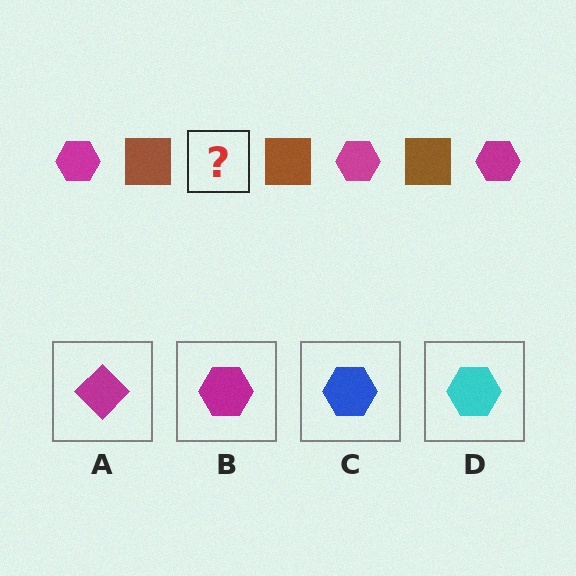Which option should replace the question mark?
Option B.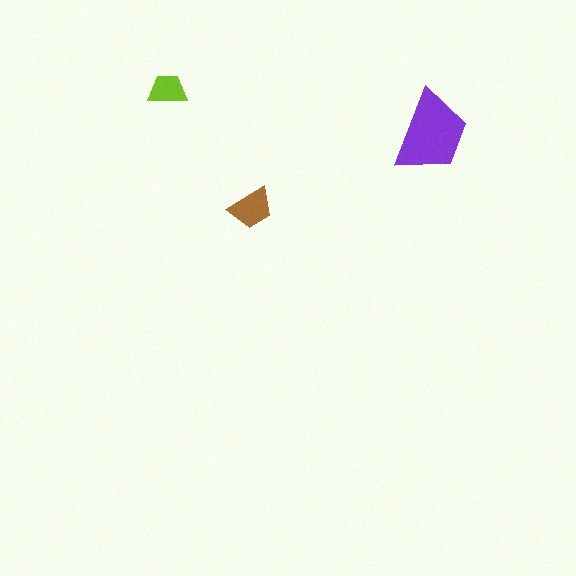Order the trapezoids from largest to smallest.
the purple one, the brown one, the lime one.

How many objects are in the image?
There are 3 objects in the image.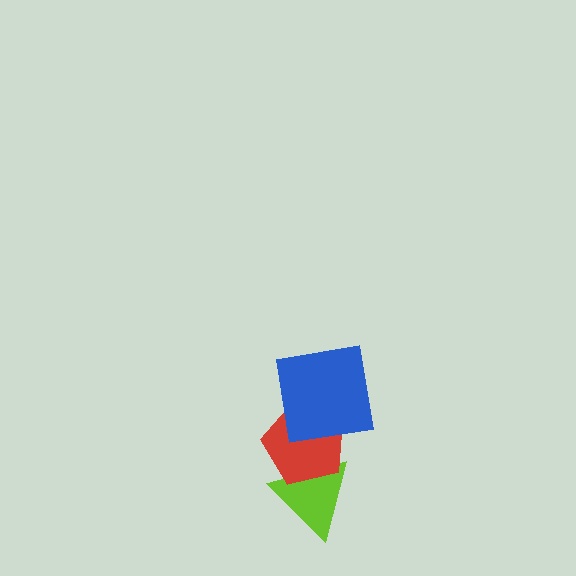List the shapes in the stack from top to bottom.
From top to bottom: the blue square, the red pentagon, the lime triangle.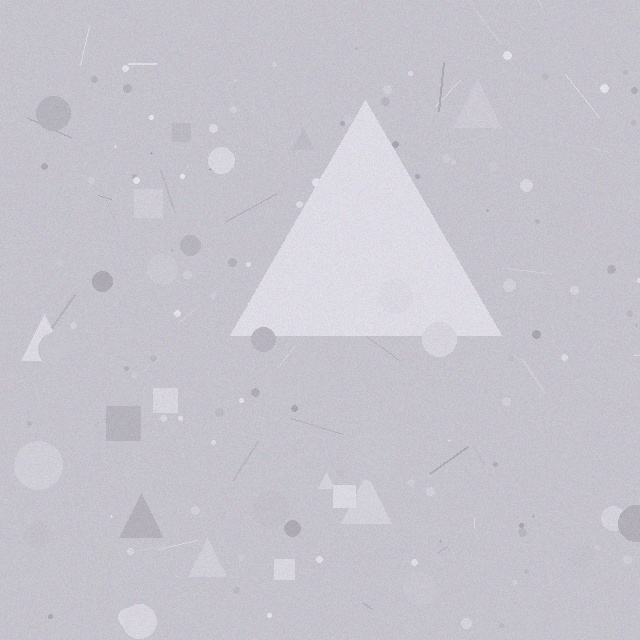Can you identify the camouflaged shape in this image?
The camouflaged shape is a triangle.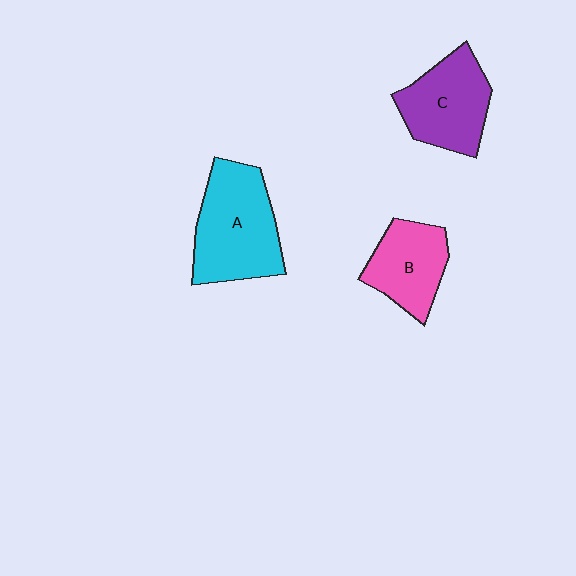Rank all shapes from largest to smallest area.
From largest to smallest: A (cyan), C (purple), B (pink).